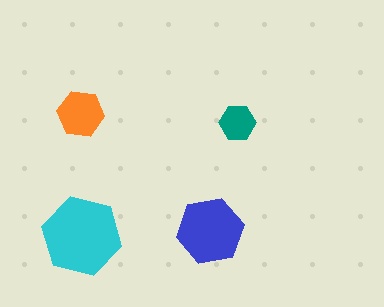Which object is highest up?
The orange hexagon is topmost.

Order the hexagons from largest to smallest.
the cyan one, the blue one, the orange one, the teal one.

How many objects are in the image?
There are 4 objects in the image.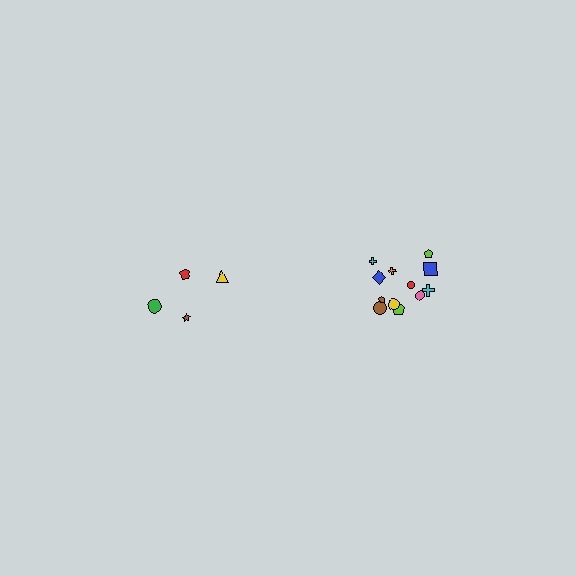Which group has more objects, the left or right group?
The right group.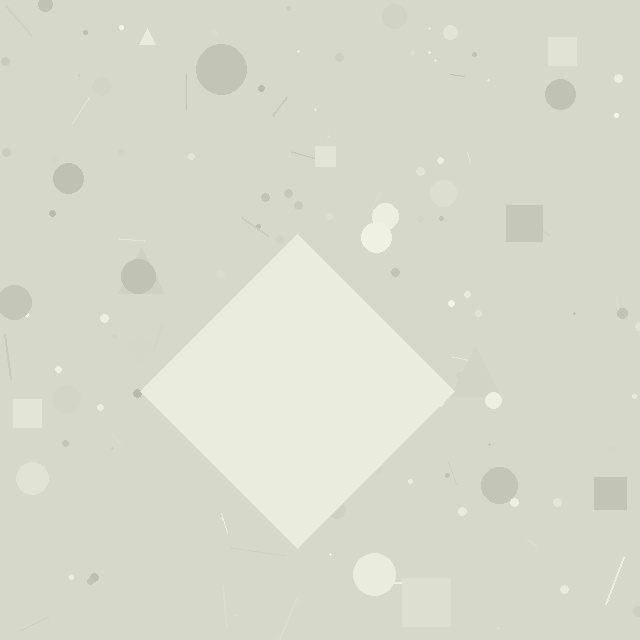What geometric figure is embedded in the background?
A diamond is embedded in the background.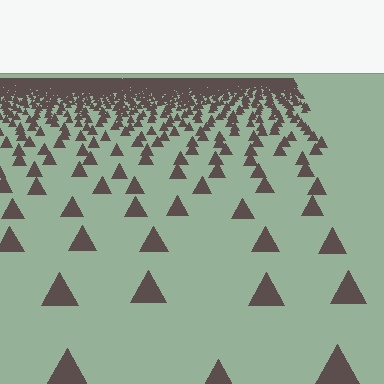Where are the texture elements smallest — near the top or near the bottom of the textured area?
Near the top.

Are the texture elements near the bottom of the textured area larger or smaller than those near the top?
Larger. Near the bottom, elements are closer to the viewer and appear at a bigger on-screen size.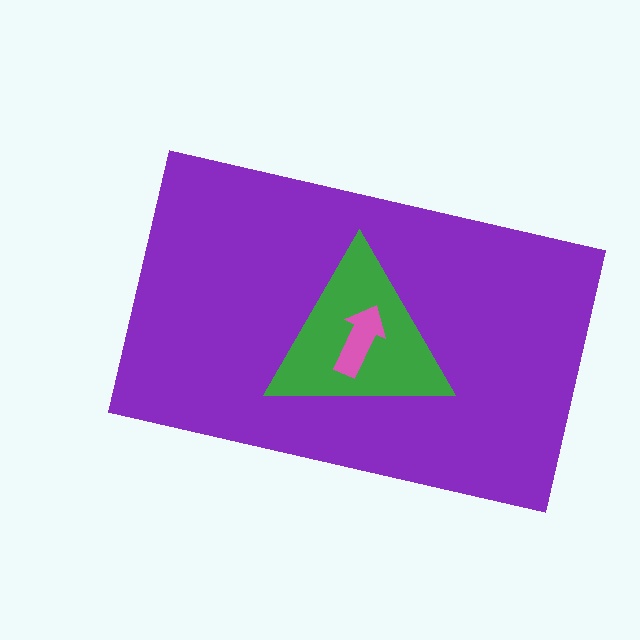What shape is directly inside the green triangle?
The pink arrow.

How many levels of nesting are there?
3.